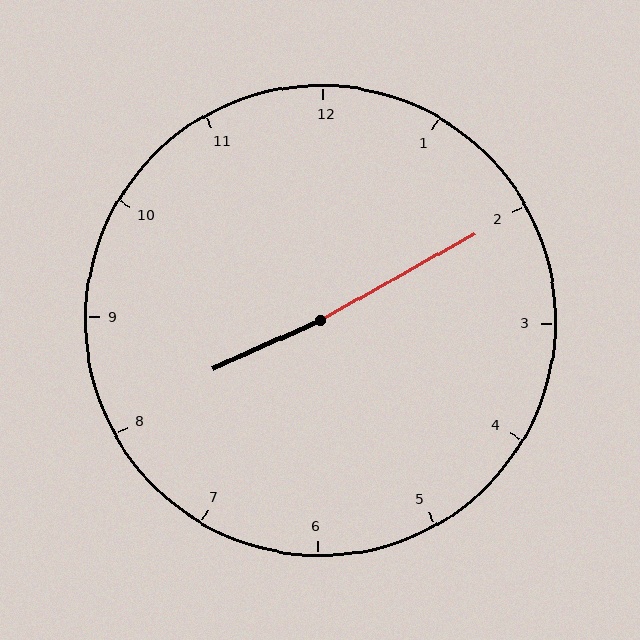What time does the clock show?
8:10.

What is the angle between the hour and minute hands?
Approximately 175 degrees.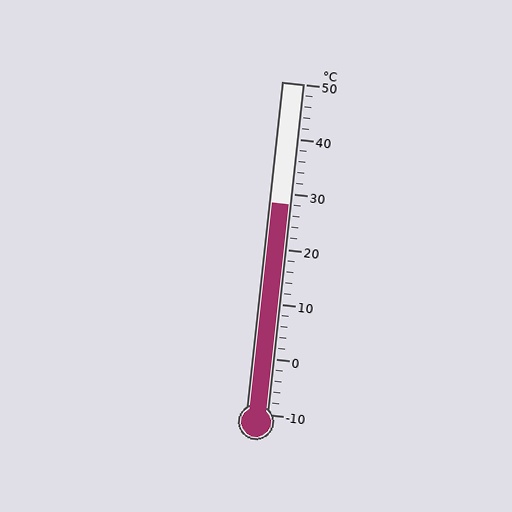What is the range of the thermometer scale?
The thermometer scale ranges from -10°C to 50°C.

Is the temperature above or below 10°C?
The temperature is above 10°C.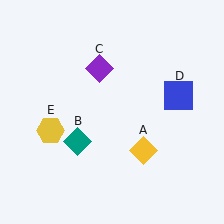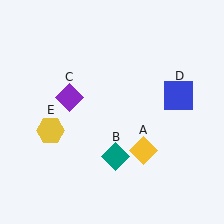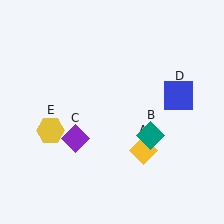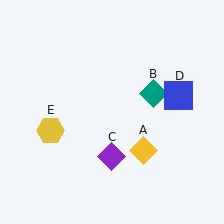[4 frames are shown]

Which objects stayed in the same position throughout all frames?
Yellow diamond (object A) and blue square (object D) and yellow hexagon (object E) remained stationary.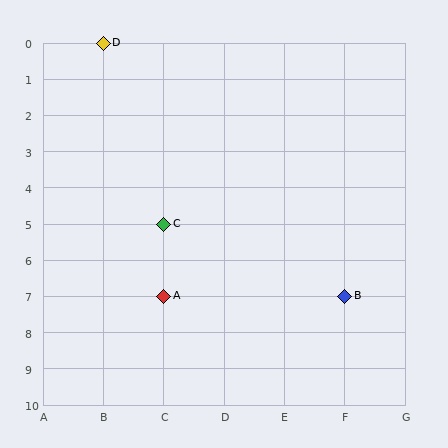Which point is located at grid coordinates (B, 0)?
Point D is at (B, 0).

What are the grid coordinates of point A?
Point A is at grid coordinates (C, 7).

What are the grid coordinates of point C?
Point C is at grid coordinates (C, 5).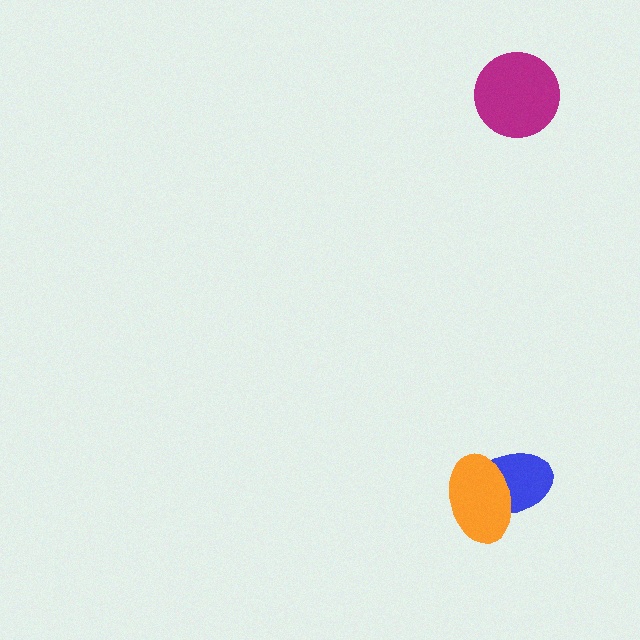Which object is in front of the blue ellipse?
The orange ellipse is in front of the blue ellipse.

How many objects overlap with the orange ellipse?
1 object overlaps with the orange ellipse.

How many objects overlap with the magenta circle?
0 objects overlap with the magenta circle.